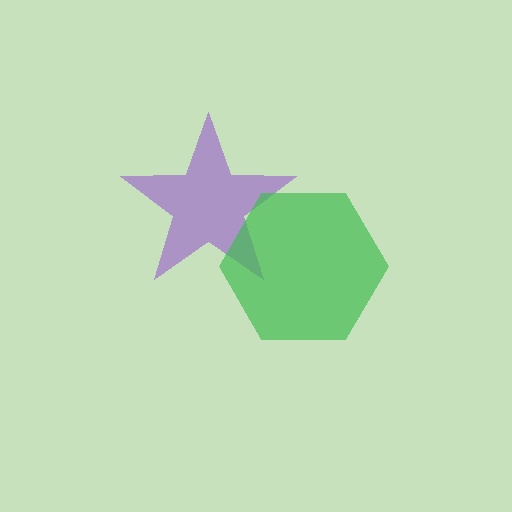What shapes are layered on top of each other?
The layered shapes are: a purple star, a green hexagon.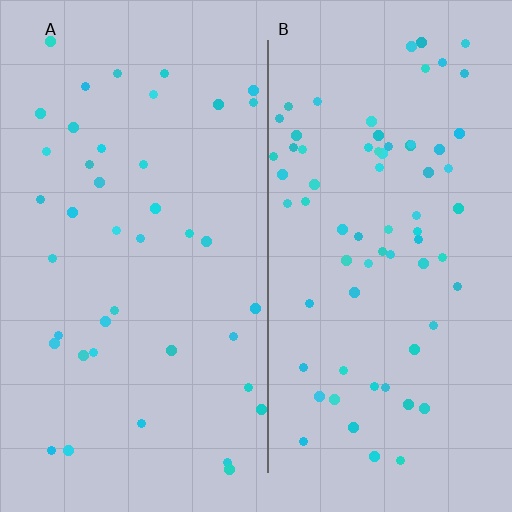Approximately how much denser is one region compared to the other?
Approximately 1.7× — region B over region A.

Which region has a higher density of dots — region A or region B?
B (the right).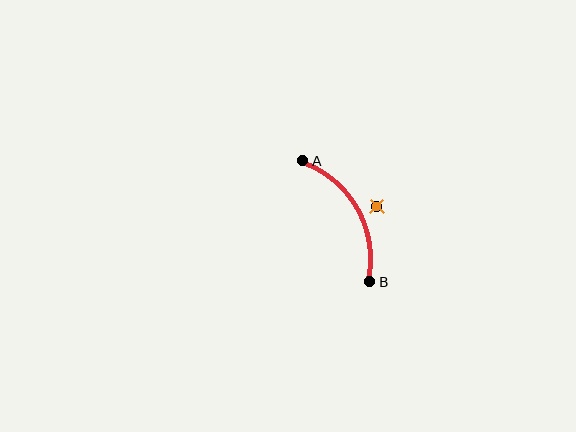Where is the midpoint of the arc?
The arc midpoint is the point on the curve farthest from the straight line joining A and B. It sits to the right of that line.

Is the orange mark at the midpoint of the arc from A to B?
No — the orange mark does not lie on the arc at all. It sits slightly outside the curve.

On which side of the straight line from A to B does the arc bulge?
The arc bulges to the right of the straight line connecting A and B.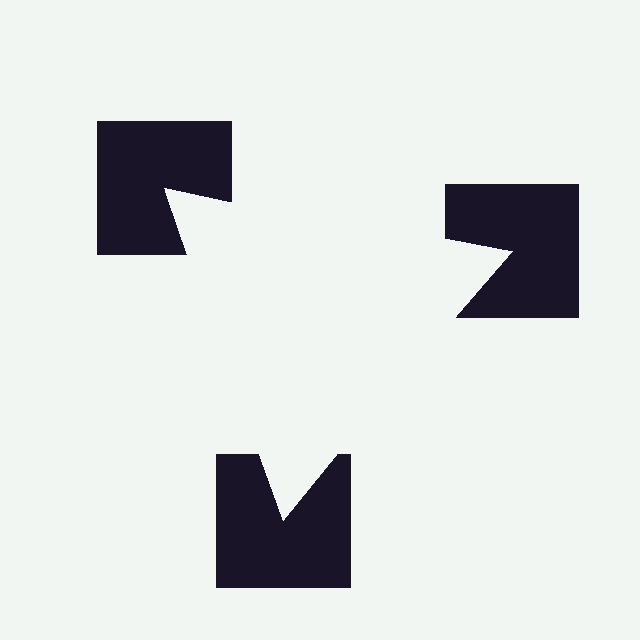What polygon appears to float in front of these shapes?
An illusory triangle — its edges are inferred from the aligned wedge cuts in the notched squares, not physically drawn.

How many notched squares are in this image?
There are 3 — one at each vertex of the illusory triangle.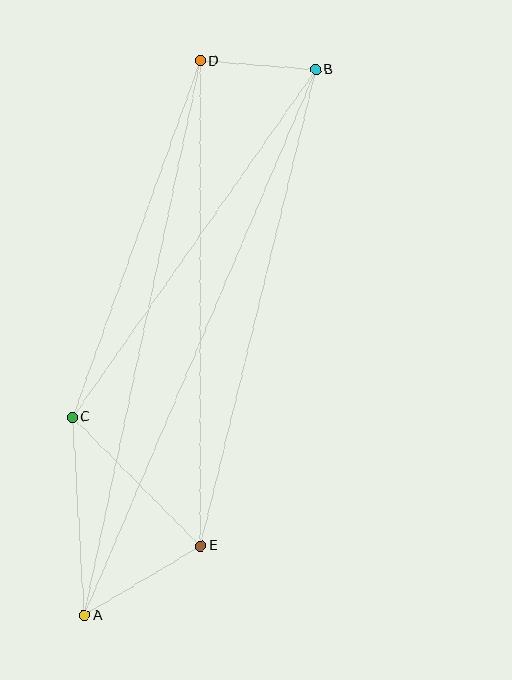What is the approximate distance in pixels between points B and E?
The distance between B and E is approximately 490 pixels.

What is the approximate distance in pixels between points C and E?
The distance between C and E is approximately 182 pixels.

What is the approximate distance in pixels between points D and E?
The distance between D and E is approximately 485 pixels.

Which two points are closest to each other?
Points B and D are closest to each other.